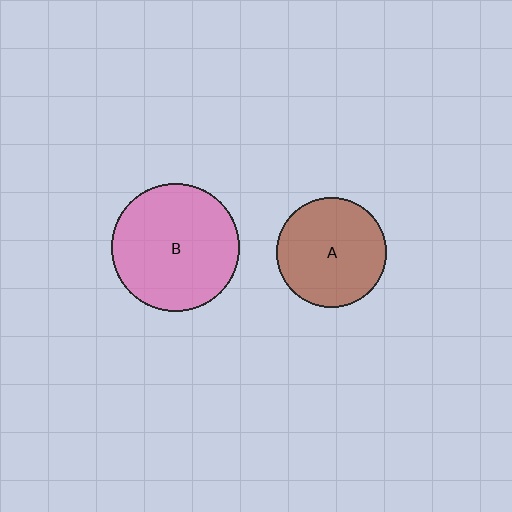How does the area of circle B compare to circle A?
Approximately 1.3 times.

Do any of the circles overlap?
No, none of the circles overlap.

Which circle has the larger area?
Circle B (pink).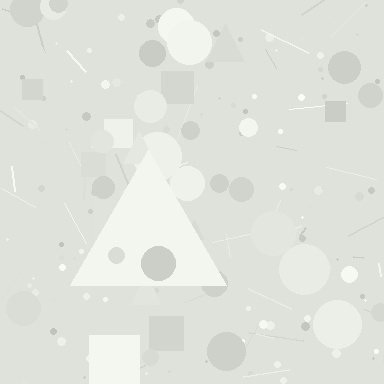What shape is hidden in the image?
A triangle is hidden in the image.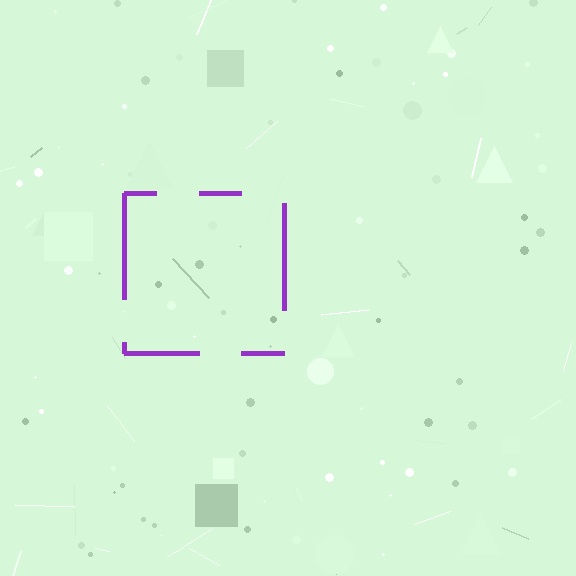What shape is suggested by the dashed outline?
The dashed outline suggests a square.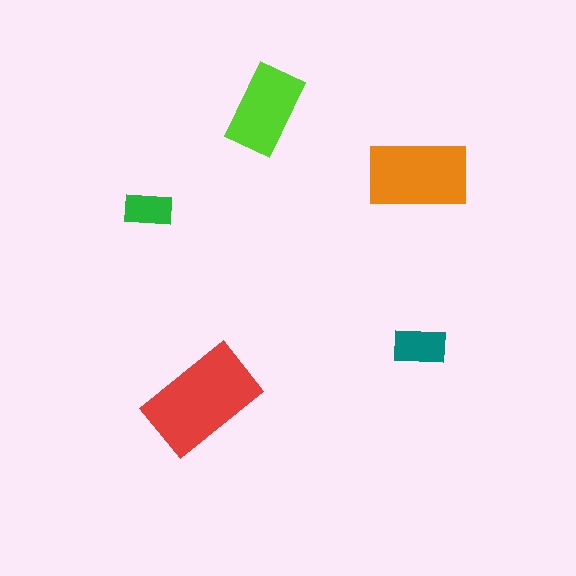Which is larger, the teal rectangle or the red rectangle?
The red one.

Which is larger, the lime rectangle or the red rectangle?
The red one.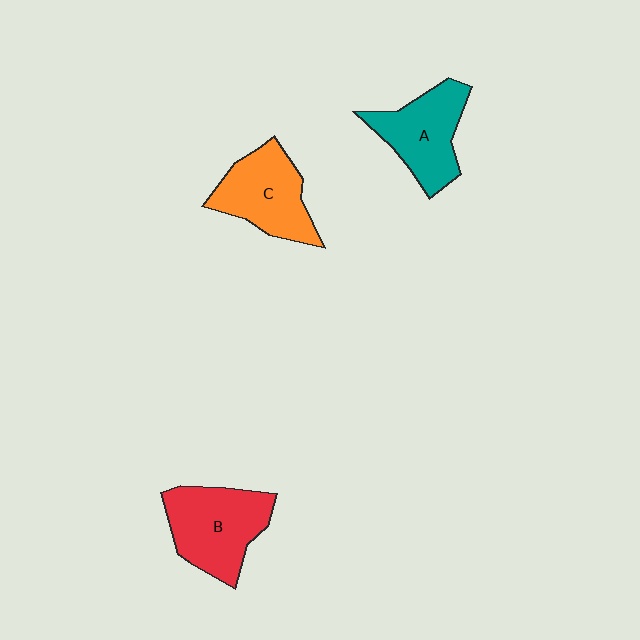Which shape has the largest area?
Shape B (red).